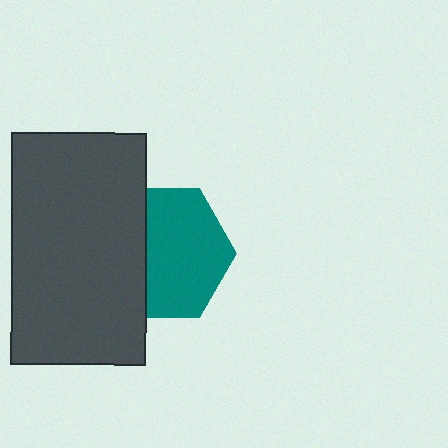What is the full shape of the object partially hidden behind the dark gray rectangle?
The partially hidden object is a teal hexagon.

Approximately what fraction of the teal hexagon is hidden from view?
Roughly 37% of the teal hexagon is hidden behind the dark gray rectangle.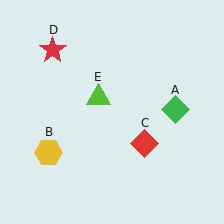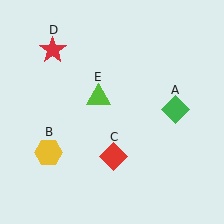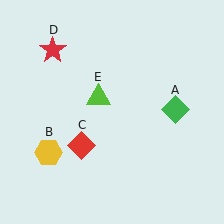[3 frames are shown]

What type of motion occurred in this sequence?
The red diamond (object C) rotated clockwise around the center of the scene.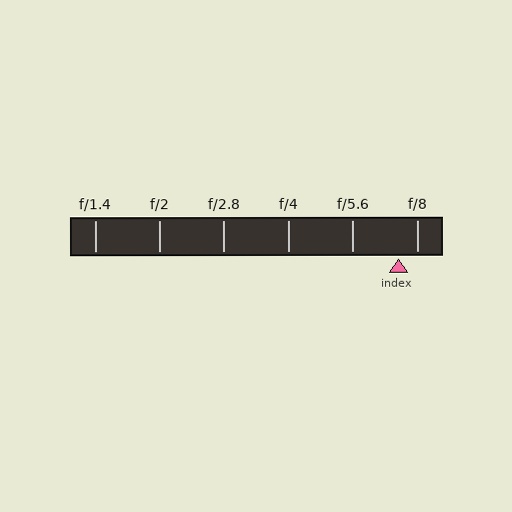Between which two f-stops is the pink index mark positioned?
The index mark is between f/5.6 and f/8.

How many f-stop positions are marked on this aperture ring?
There are 6 f-stop positions marked.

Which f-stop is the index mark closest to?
The index mark is closest to f/8.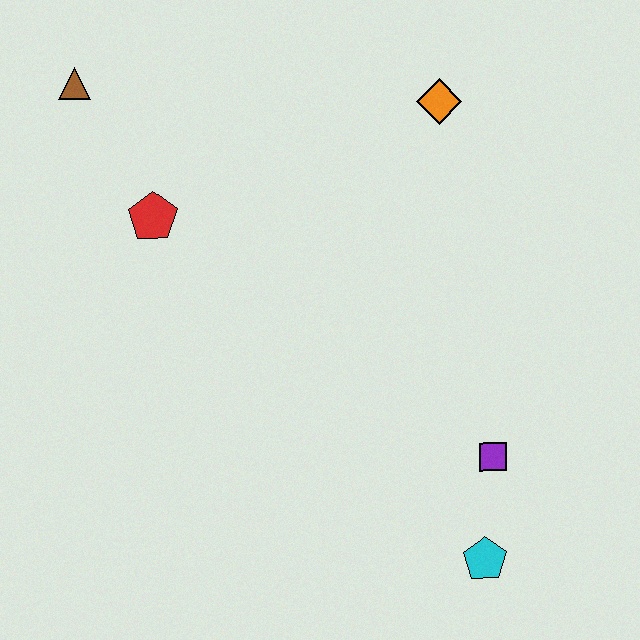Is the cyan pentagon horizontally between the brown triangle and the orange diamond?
No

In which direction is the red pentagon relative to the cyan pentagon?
The red pentagon is above the cyan pentagon.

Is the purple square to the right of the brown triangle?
Yes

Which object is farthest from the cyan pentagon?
The brown triangle is farthest from the cyan pentagon.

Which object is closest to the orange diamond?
The red pentagon is closest to the orange diamond.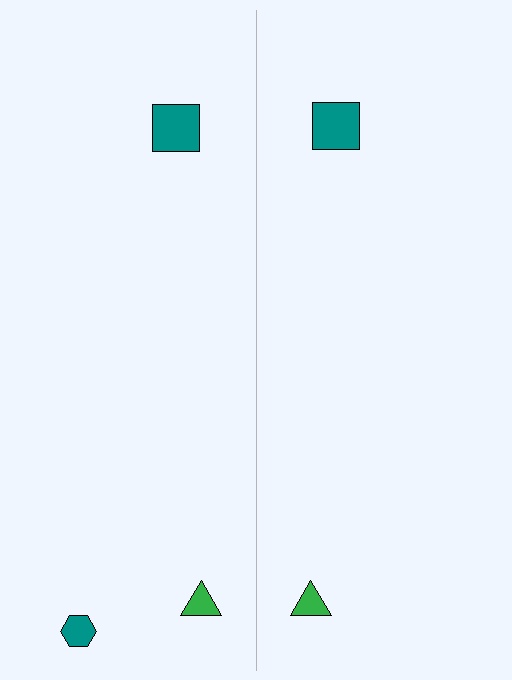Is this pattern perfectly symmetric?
No, the pattern is not perfectly symmetric. A teal hexagon is missing from the right side.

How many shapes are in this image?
There are 5 shapes in this image.